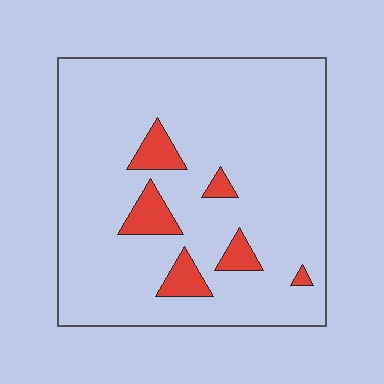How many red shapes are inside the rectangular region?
6.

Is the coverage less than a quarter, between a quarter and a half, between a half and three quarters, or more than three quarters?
Less than a quarter.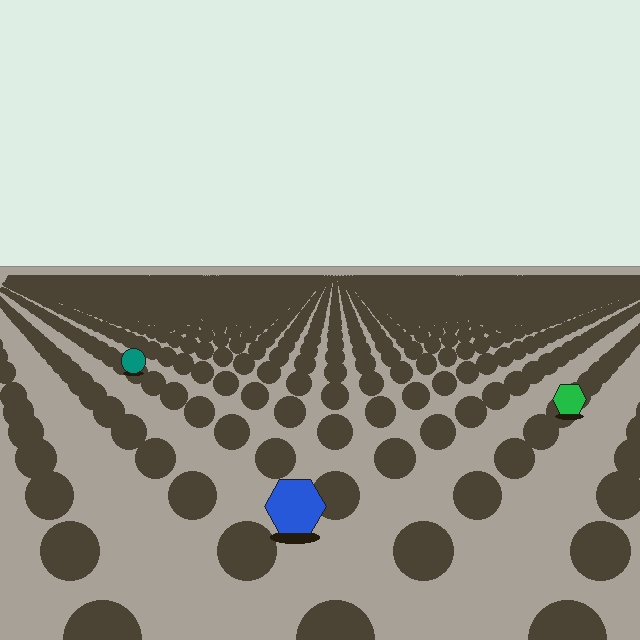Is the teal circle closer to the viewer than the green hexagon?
No. The green hexagon is closer — you can tell from the texture gradient: the ground texture is coarser near it.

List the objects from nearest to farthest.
From nearest to farthest: the blue hexagon, the green hexagon, the teal circle.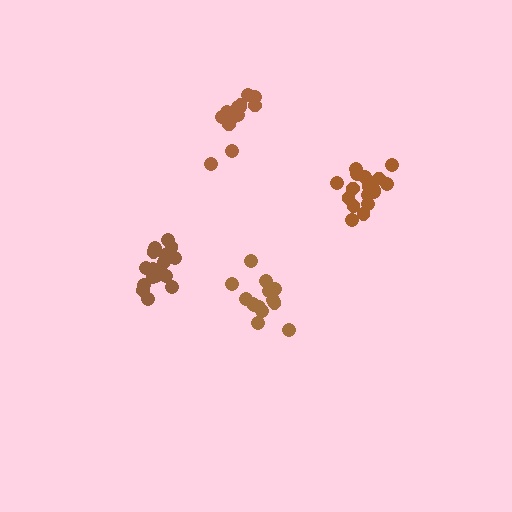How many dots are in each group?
Group 1: 14 dots, Group 2: 14 dots, Group 3: 18 dots, Group 4: 19 dots (65 total).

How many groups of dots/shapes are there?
There are 4 groups.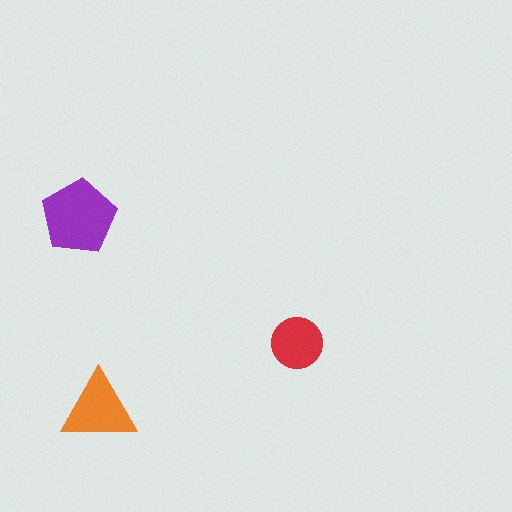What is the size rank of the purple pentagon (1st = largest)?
1st.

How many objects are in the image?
There are 3 objects in the image.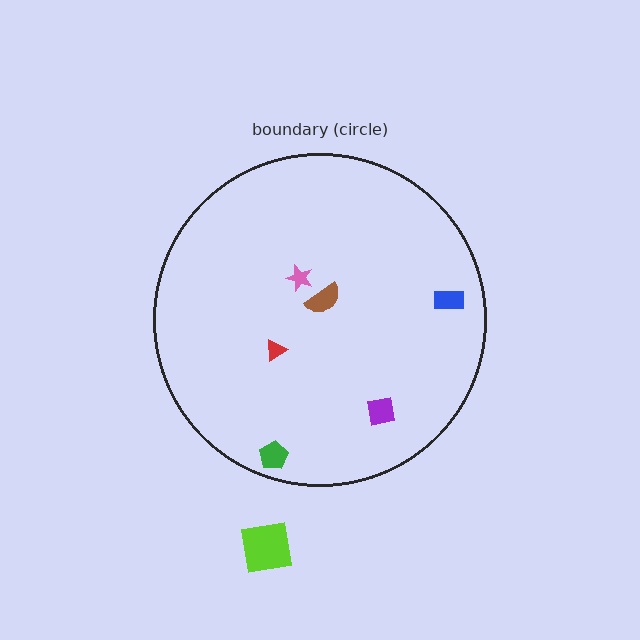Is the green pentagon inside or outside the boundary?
Inside.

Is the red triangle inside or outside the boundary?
Inside.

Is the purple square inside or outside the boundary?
Inside.